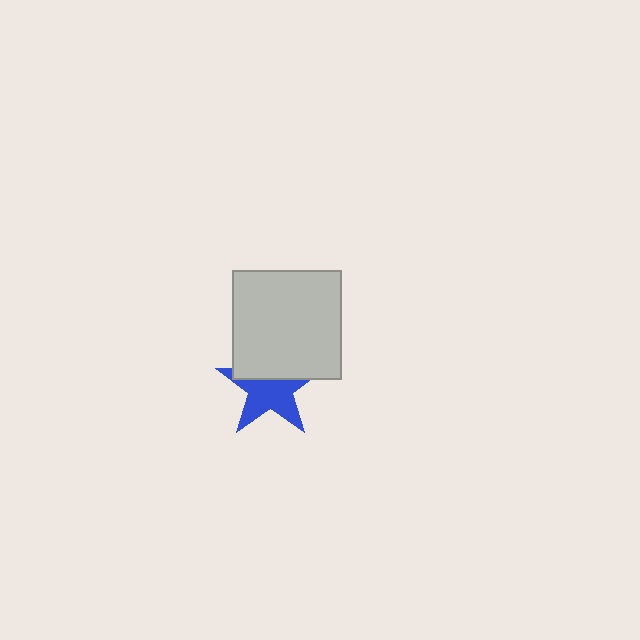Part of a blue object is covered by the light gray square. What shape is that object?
It is a star.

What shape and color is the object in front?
The object in front is a light gray square.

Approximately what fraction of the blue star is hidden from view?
Roughly 40% of the blue star is hidden behind the light gray square.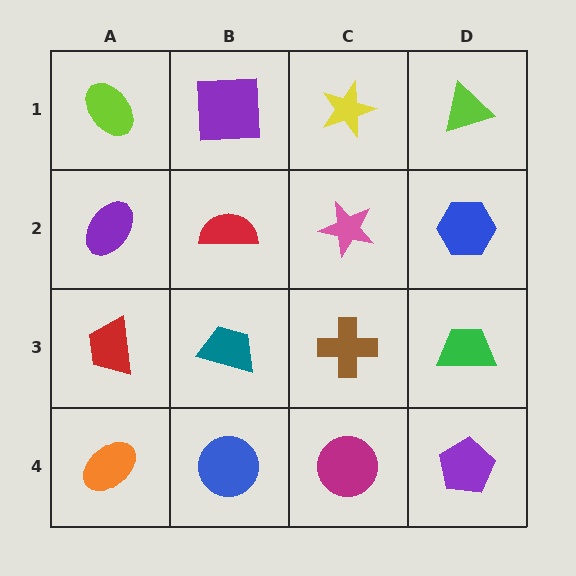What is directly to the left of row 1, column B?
A lime ellipse.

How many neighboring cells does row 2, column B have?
4.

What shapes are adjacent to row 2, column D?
A lime triangle (row 1, column D), a green trapezoid (row 3, column D), a pink star (row 2, column C).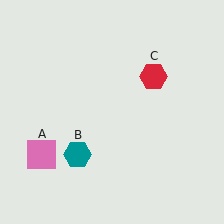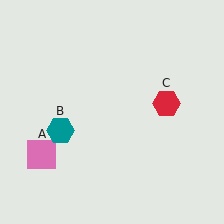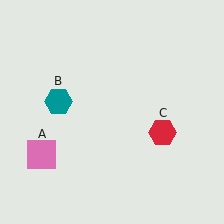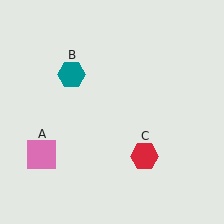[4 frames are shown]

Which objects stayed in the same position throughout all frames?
Pink square (object A) remained stationary.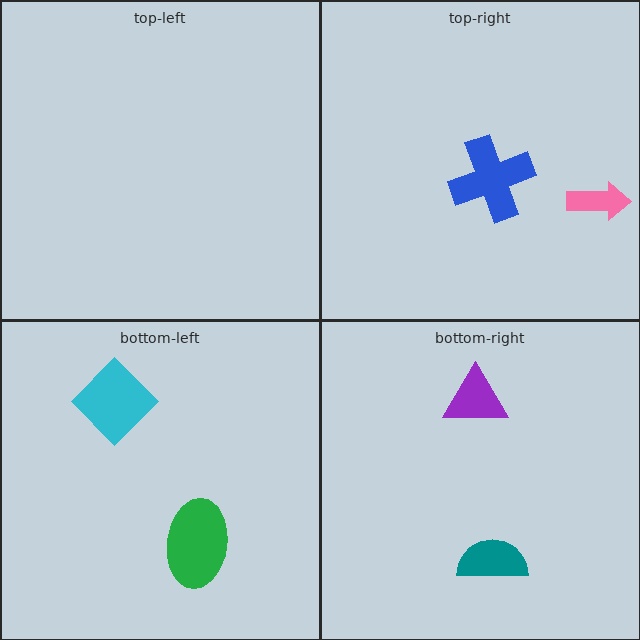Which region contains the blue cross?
The top-right region.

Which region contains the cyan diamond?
The bottom-left region.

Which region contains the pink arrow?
The top-right region.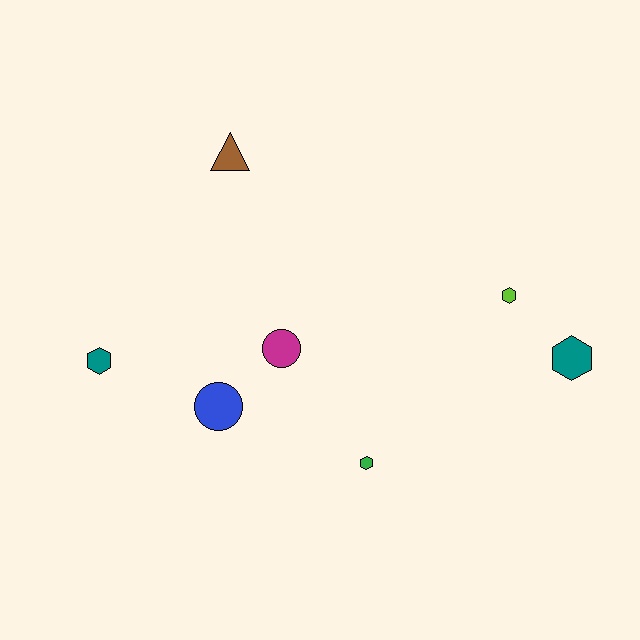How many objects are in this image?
There are 7 objects.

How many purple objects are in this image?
There are no purple objects.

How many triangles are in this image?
There is 1 triangle.